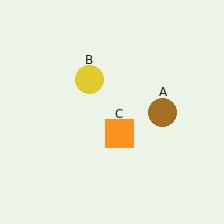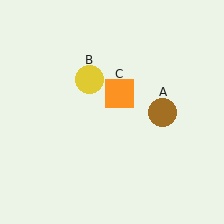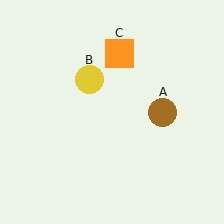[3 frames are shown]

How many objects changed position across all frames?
1 object changed position: orange square (object C).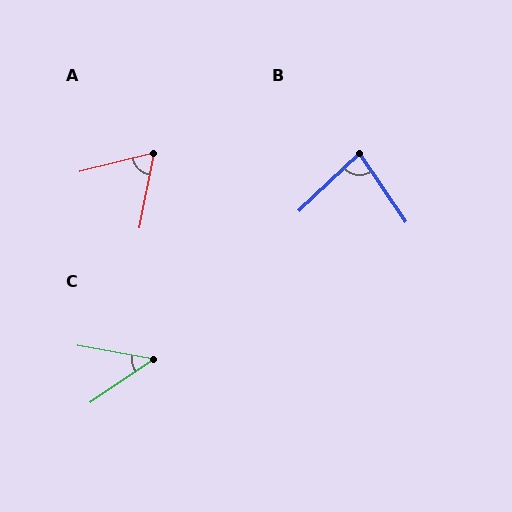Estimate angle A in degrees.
Approximately 65 degrees.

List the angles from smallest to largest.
C (45°), A (65°), B (81°).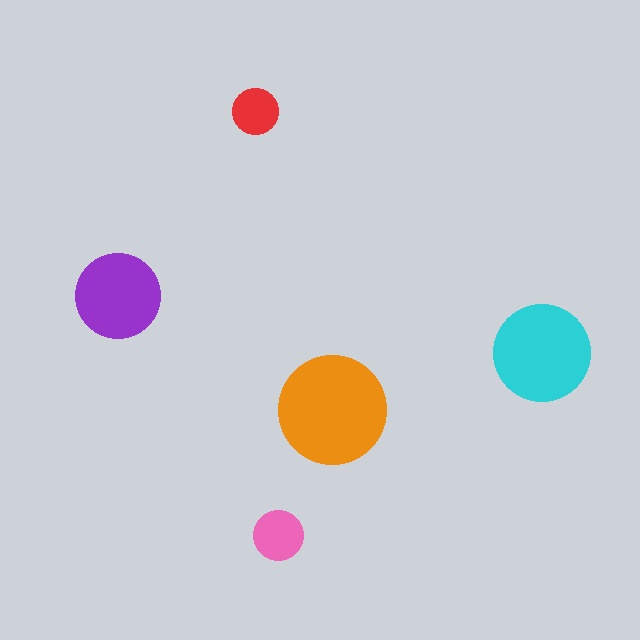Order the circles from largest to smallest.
the orange one, the cyan one, the purple one, the pink one, the red one.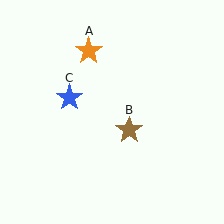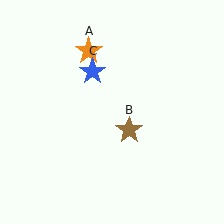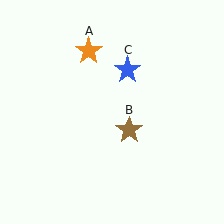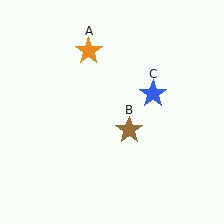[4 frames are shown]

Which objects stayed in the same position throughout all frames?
Orange star (object A) and brown star (object B) remained stationary.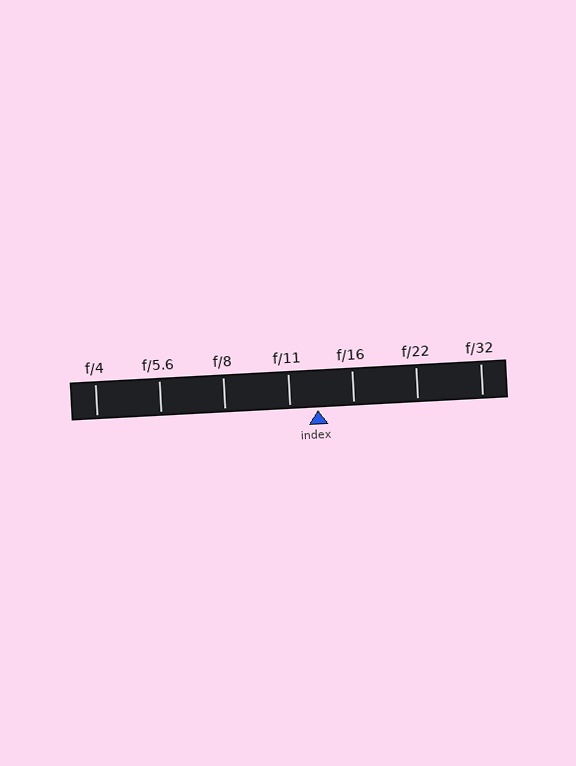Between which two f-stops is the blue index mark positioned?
The index mark is between f/11 and f/16.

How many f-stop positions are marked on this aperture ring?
There are 7 f-stop positions marked.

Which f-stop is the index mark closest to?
The index mark is closest to f/11.